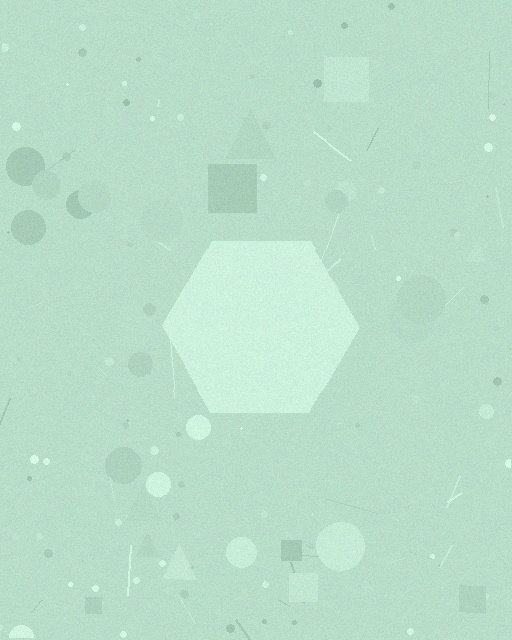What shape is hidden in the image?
A hexagon is hidden in the image.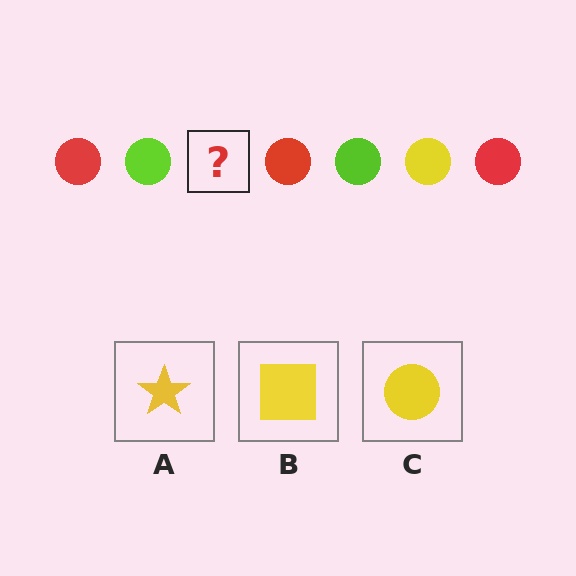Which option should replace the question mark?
Option C.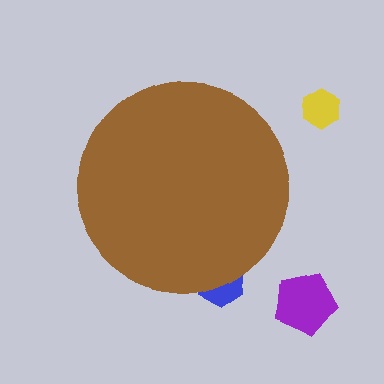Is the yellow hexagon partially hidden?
No, the yellow hexagon is fully visible.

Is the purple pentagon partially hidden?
No, the purple pentagon is fully visible.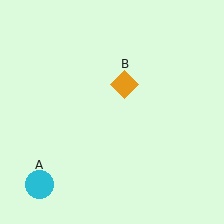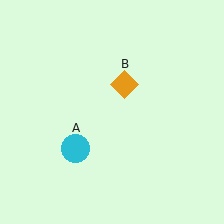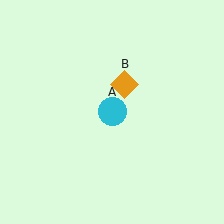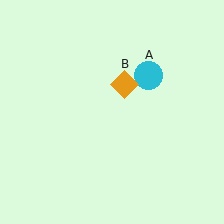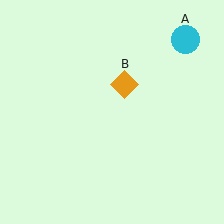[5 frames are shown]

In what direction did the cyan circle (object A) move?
The cyan circle (object A) moved up and to the right.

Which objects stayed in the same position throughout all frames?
Orange diamond (object B) remained stationary.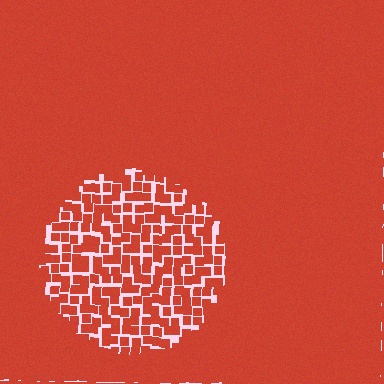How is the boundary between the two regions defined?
The boundary is defined by a change in element density (approximately 2.5x ratio). All elements are the same color, size, and shape.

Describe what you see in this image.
The image contains small red elements arranged at two different densities. A circle-shaped region is visible where the elements are less densely packed than the surrounding area.